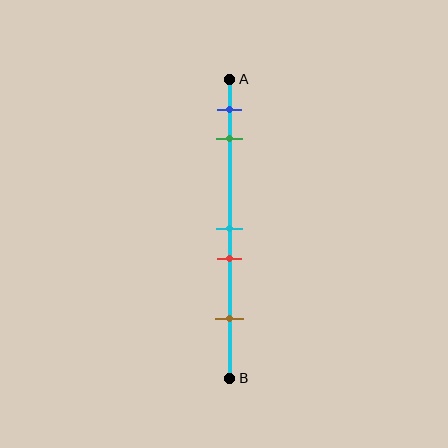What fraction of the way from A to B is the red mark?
The red mark is approximately 60% (0.6) of the way from A to B.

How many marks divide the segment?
There are 5 marks dividing the segment.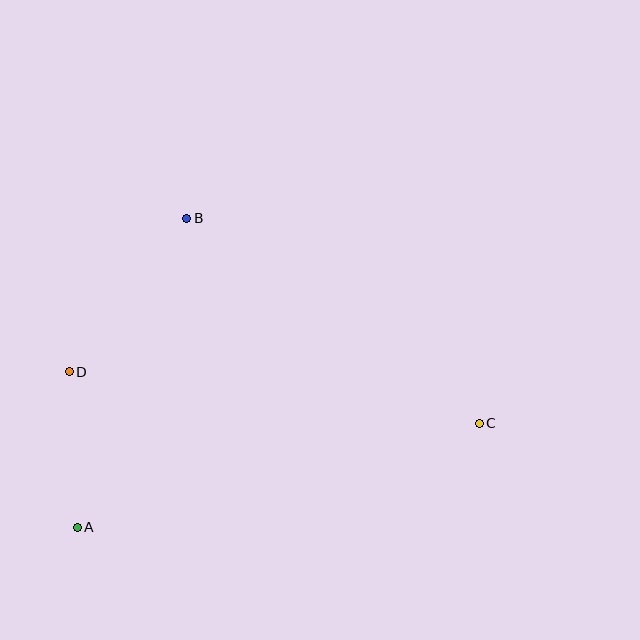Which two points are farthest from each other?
Points A and C are farthest from each other.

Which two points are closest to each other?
Points A and D are closest to each other.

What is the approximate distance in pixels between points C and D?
The distance between C and D is approximately 413 pixels.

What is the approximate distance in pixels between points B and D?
The distance between B and D is approximately 194 pixels.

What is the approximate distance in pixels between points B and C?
The distance between B and C is approximately 357 pixels.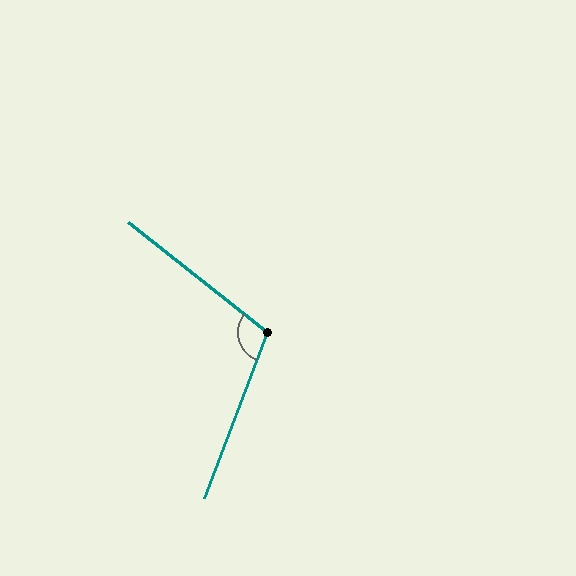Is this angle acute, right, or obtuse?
It is obtuse.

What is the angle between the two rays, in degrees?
Approximately 107 degrees.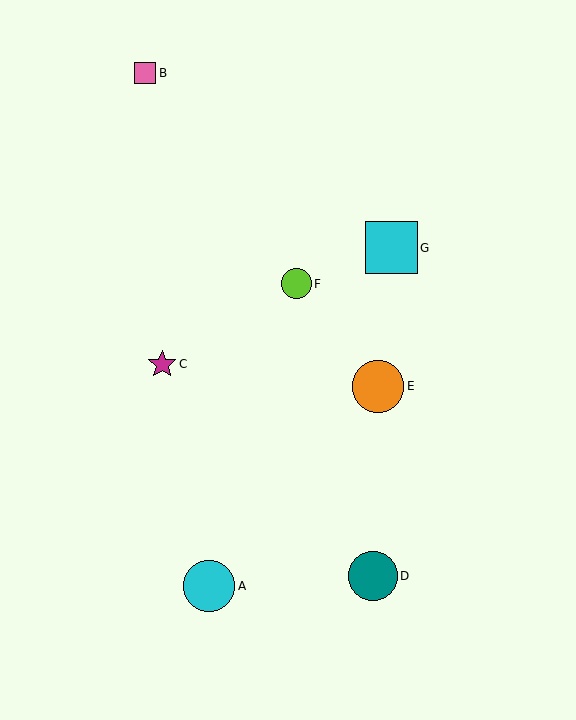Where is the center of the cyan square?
The center of the cyan square is at (391, 248).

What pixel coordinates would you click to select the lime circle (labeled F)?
Click at (296, 284) to select the lime circle F.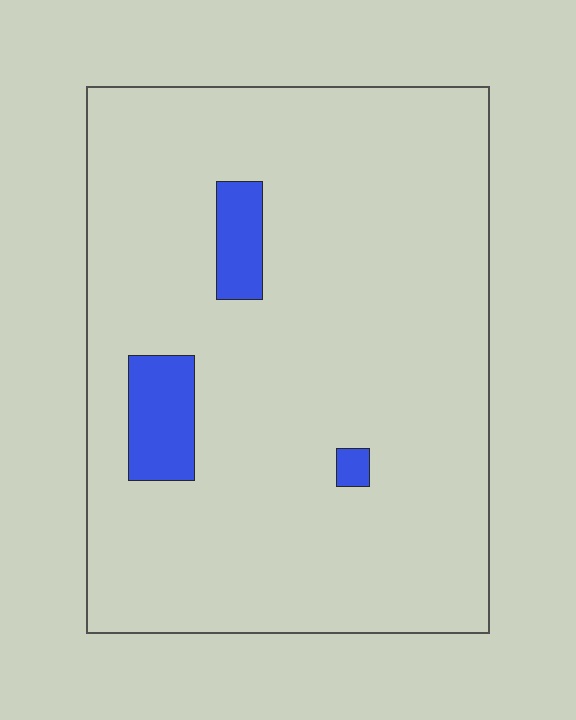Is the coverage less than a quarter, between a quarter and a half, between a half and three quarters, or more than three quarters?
Less than a quarter.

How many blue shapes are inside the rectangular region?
3.